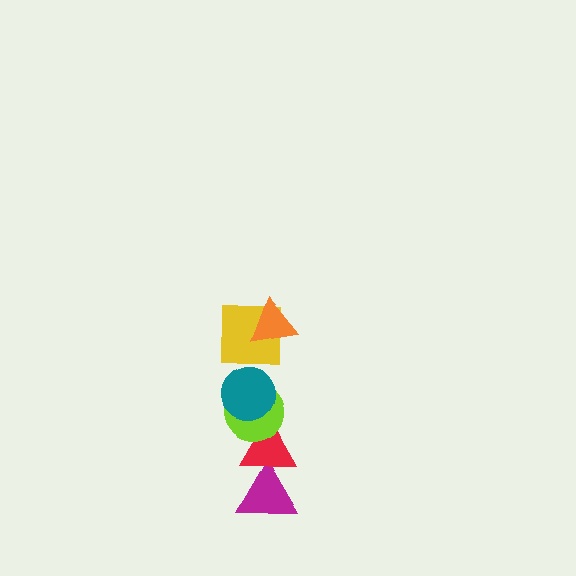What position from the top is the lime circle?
The lime circle is 4th from the top.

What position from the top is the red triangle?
The red triangle is 5th from the top.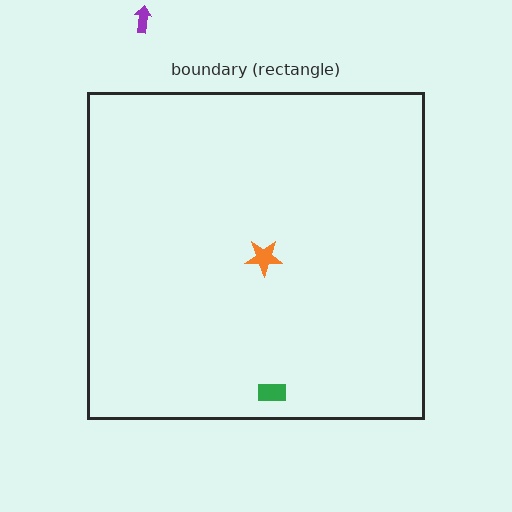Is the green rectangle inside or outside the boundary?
Inside.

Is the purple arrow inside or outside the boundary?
Outside.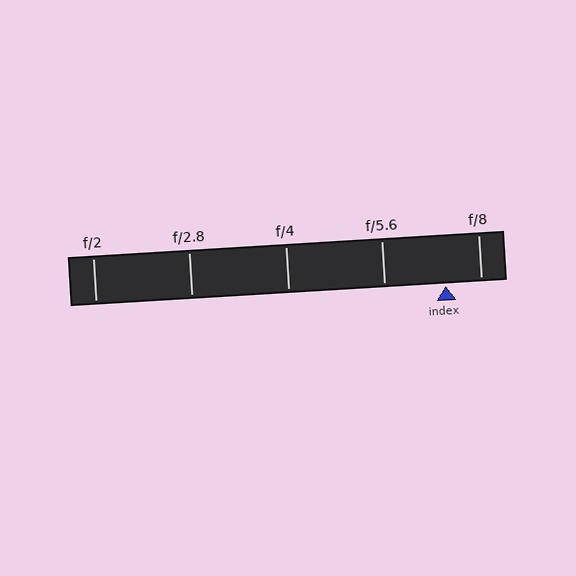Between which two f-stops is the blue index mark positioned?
The index mark is between f/5.6 and f/8.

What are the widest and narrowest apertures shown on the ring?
The widest aperture shown is f/2 and the narrowest is f/8.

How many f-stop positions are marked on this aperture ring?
There are 5 f-stop positions marked.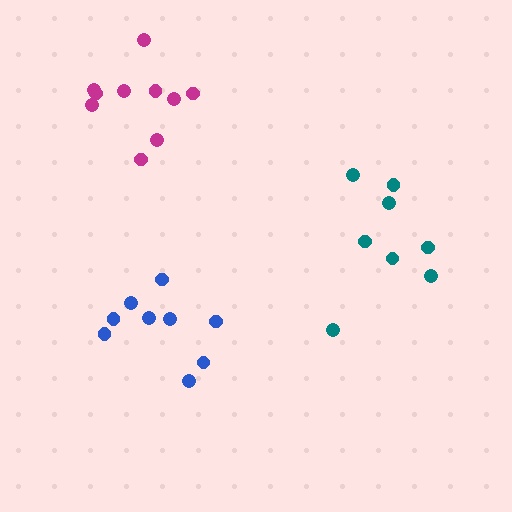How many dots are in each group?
Group 1: 8 dots, Group 2: 9 dots, Group 3: 10 dots (27 total).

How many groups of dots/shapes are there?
There are 3 groups.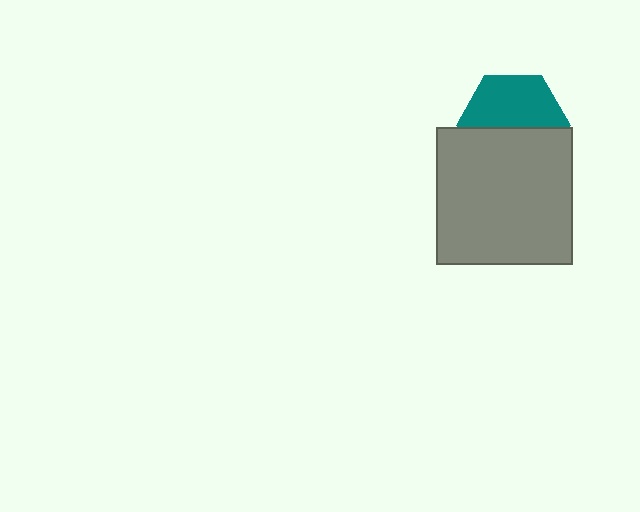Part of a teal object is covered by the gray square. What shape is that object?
It is a hexagon.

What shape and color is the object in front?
The object in front is a gray square.